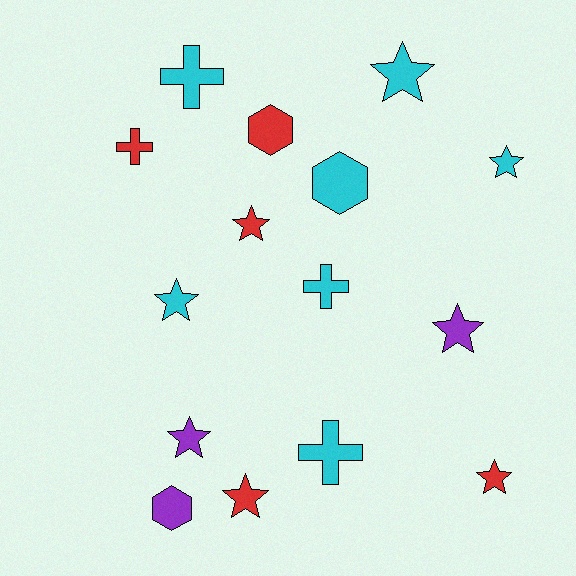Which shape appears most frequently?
Star, with 8 objects.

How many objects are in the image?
There are 15 objects.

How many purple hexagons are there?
There is 1 purple hexagon.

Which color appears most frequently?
Cyan, with 7 objects.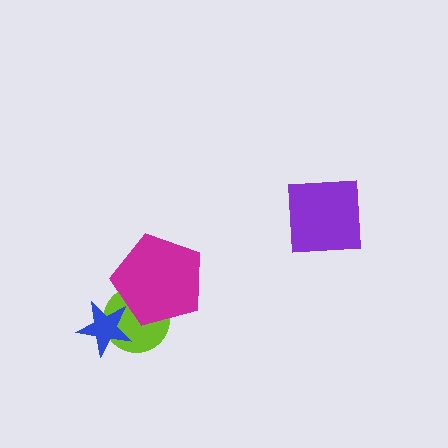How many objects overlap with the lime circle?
2 objects overlap with the lime circle.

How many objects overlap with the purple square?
0 objects overlap with the purple square.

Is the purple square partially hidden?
No, no other shape covers it.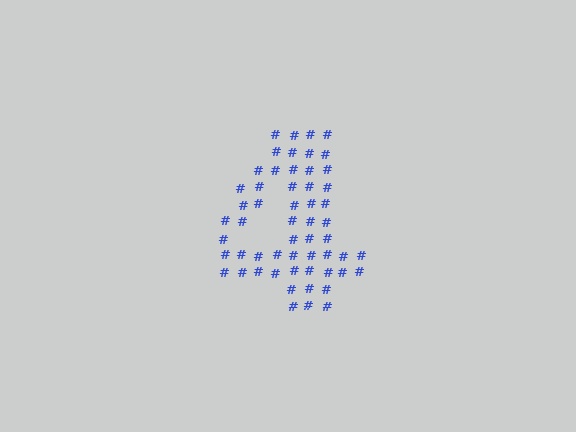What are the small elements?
The small elements are hash symbols.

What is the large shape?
The large shape is the digit 4.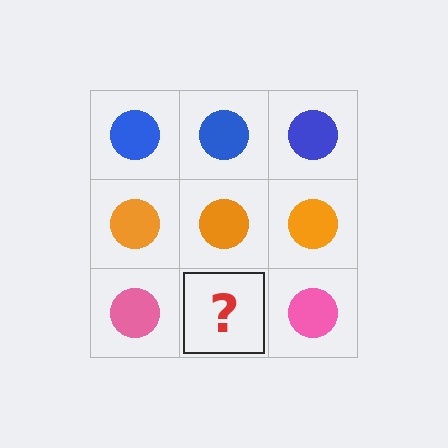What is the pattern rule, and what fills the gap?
The rule is that each row has a consistent color. The gap should be filled with a pink circle.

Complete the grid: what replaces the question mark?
The question mark should be replaced with a pink circle.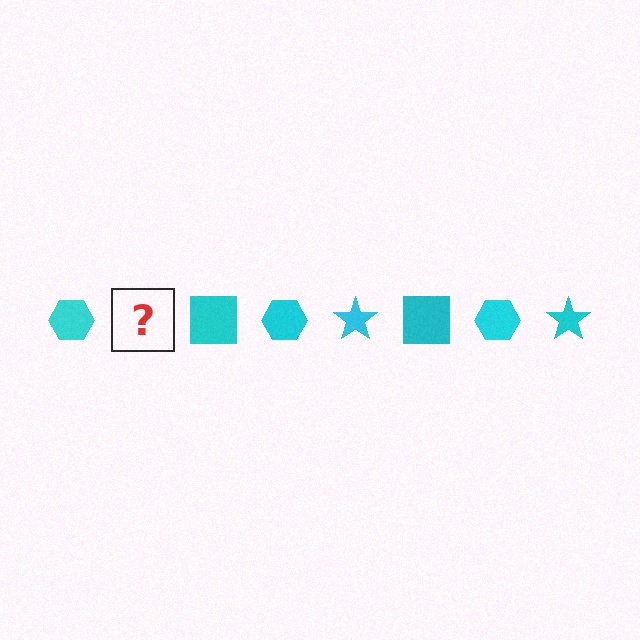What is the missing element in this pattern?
The missing element is a cyan star.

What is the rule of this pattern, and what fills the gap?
The rule is that the pattern cycles through hexagon, star, square shapes in cyan. The gap should be filled with a cyan star.